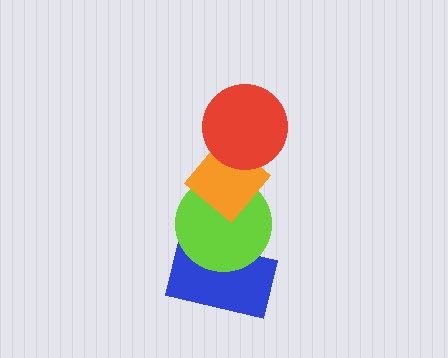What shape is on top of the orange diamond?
The red circle is on top of the orange diamond.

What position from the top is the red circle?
The red circle is 1st from the top.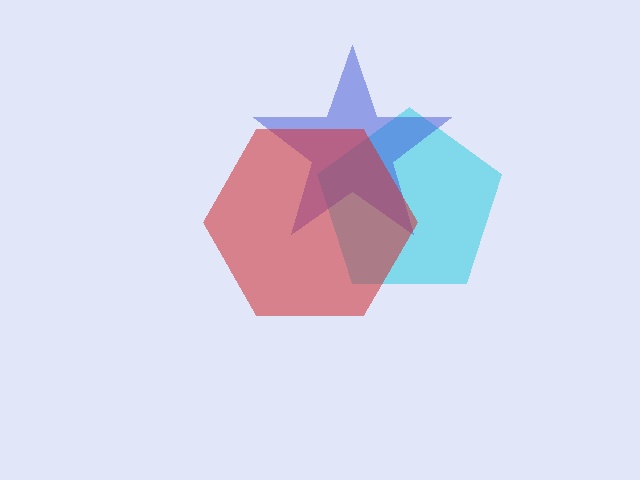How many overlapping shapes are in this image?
There are 3 overlapping shapes in the image.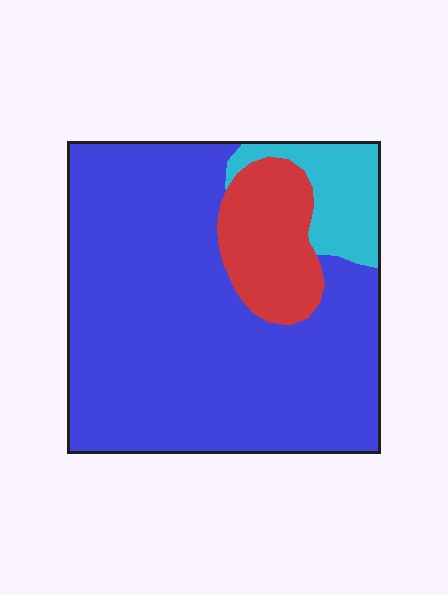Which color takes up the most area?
Blue, at roughly 75%.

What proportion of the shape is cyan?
Cyan covers around 10% of the shape.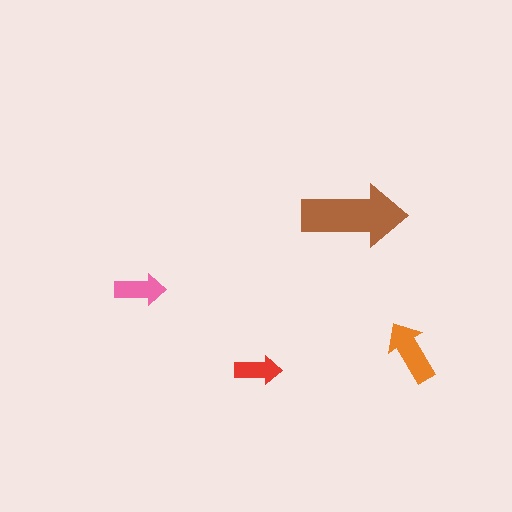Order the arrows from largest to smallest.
the brown one, the orange one, the pink one, the red one.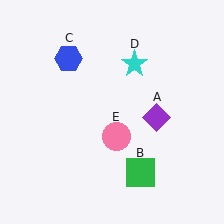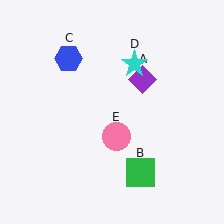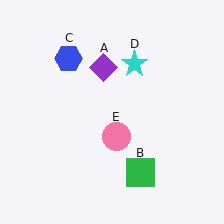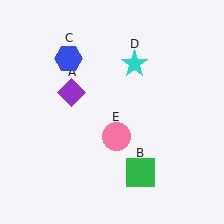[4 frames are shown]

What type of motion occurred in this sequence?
The purple diamond (object A) rotated counterclockwise around the center of the scene.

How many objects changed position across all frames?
1 object changed position: purple diamond (object A).